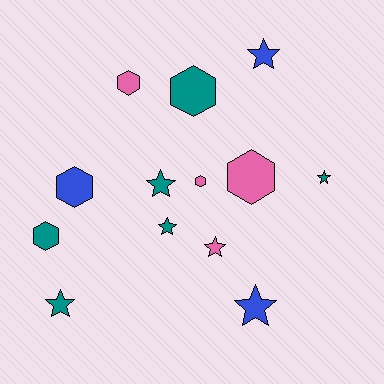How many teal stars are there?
There are 4 teal stars.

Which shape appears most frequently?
Star, with 7 objects.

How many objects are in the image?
There are 13 objects.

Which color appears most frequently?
Teal, with 6 objects.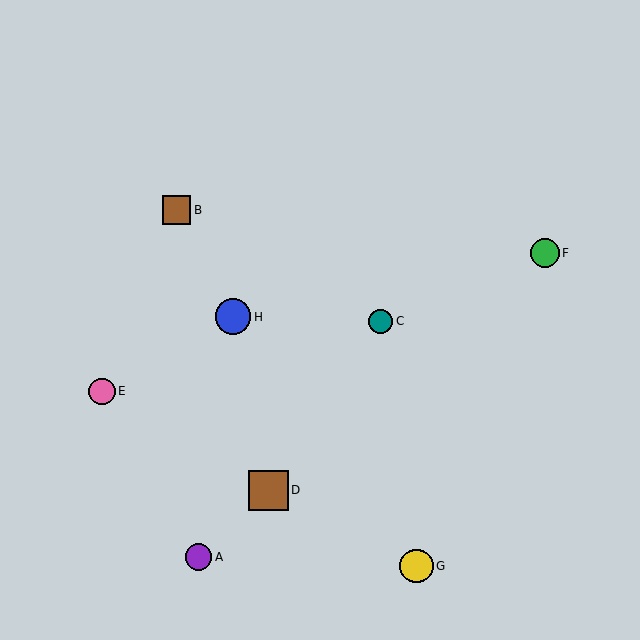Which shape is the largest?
The brown square (labeled D) is the largest.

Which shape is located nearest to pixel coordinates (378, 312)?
The teal circle (labeled C) at (381, 321) is nearest to that location.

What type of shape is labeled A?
Shape A is a purple circle.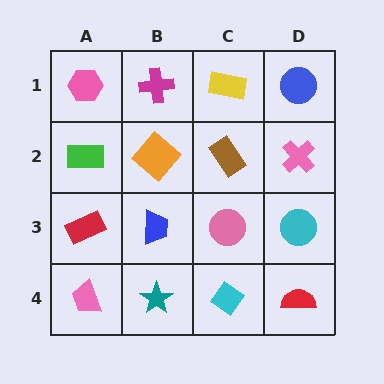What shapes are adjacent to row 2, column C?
A yellow rectangle (row 1, column C), a pink circle (row 3, column C), an orange diamond (row 2, column B), a pink cross (row 2, column D).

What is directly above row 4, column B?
A blue trapezoid.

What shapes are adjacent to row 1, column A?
A green rectangle (row 2, column A), a magenta cross (row 1, column B).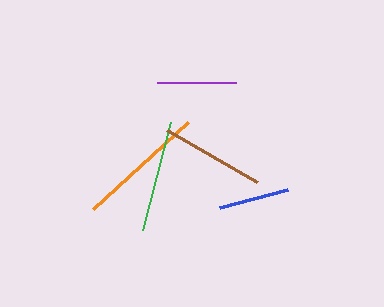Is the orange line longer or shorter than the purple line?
The orange line is longer than the purple line.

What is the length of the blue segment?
The blue segment is approximately 71 pixels long.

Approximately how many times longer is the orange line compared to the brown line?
The orange line is approximately 1.2 times the length of the brown line.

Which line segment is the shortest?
The blue line is the shortest at approximately 71 pixels.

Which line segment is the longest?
The orange line is the longest at approximately 129 pixels.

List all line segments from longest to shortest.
From longest to shortest: orange, green, brown, purple, blue.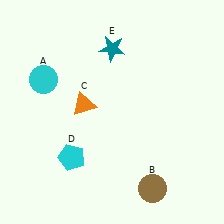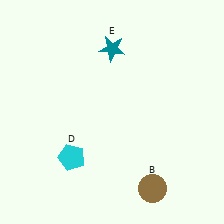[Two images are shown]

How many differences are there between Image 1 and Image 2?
There are 2 differences between the two images.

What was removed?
The cyan circle (A), the orange triangle (C) were removed in Image 2.